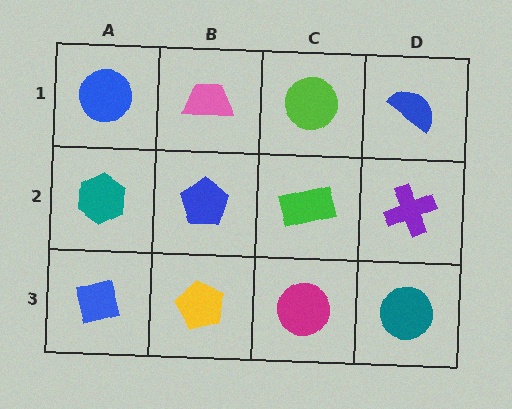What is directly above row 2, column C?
A lime circle.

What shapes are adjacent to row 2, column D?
A blue semicircle (row 1, column D), a teal circle (row 3, column D), a green rectangle (row 2, column C).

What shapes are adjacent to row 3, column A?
A teal hexagon (row 2, column A), a yellow pentagon (row 3, column B).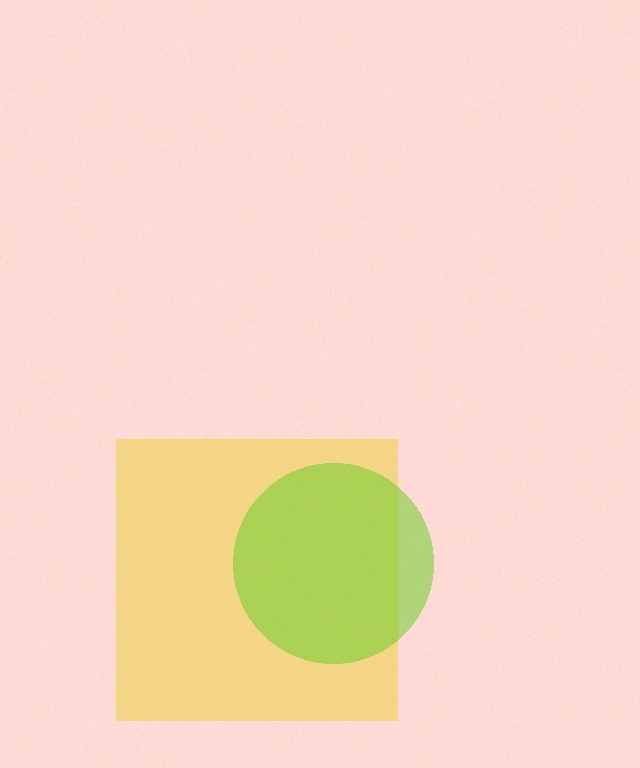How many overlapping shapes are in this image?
There are 2 overlapping shapes in the image.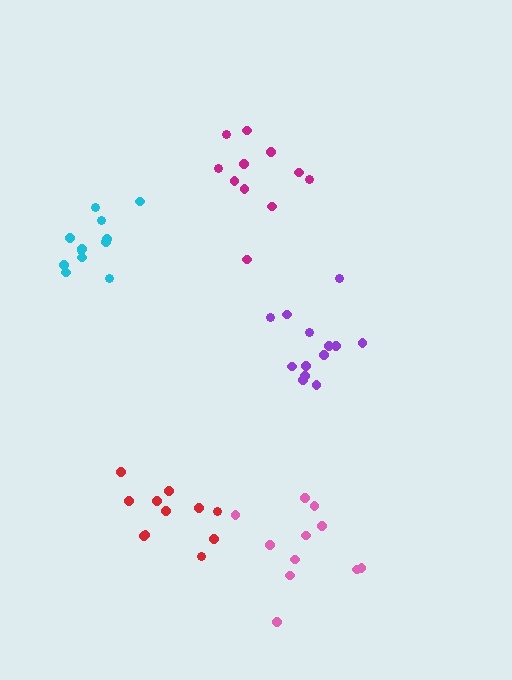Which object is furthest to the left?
The cyan cluster is leftmost.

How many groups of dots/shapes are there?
There are 5 groups.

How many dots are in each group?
Group 1: 11 dots, Group 2: 11 dots, Group 3: 13 dots, Group 4: 12 dots, Group 5: 11 dots (58 total).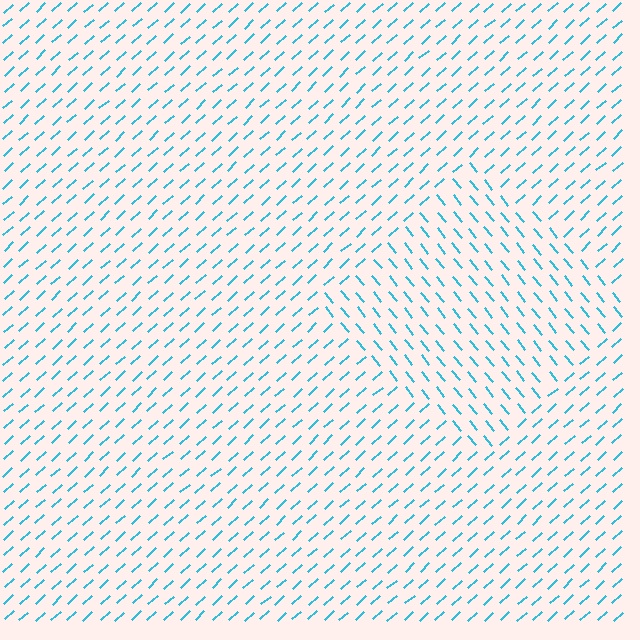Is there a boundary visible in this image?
Yes, there is a texture boundary formed by a change in line orientation.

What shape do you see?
I see a diamond.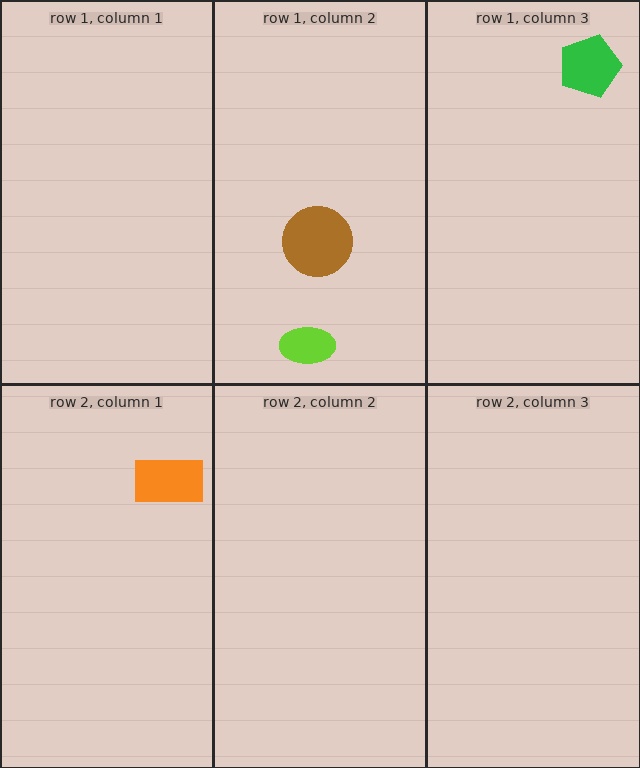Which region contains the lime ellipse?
The row 1, column 2 region.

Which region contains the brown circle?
The row 1, column 2 region.